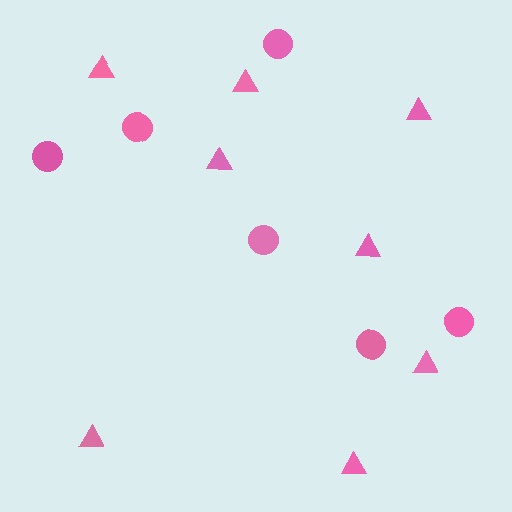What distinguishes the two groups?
There are 2 groups: one group of circles (6) and one group of triangles (8).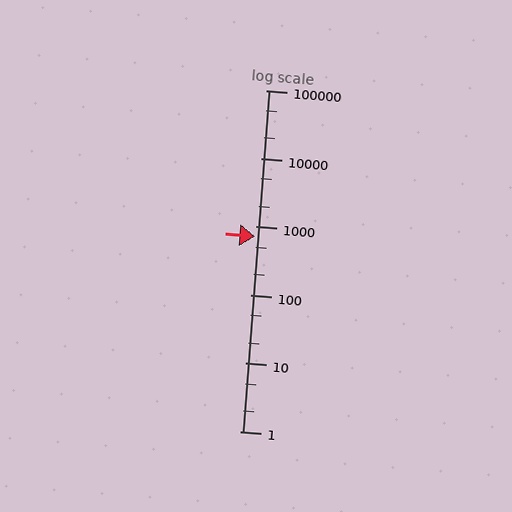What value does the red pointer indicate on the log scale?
The pointer indicates approximately 730.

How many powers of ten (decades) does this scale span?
The scale spans 5 decades, from 1 to 100000.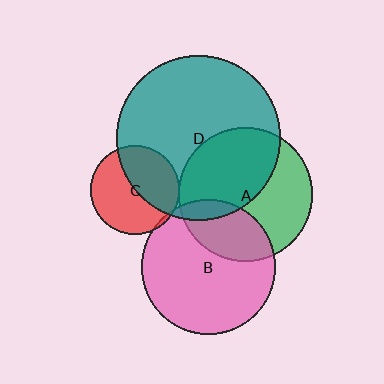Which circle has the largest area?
Circle D (teal).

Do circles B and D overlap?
Yes.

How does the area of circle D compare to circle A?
Approximately 1.5 times.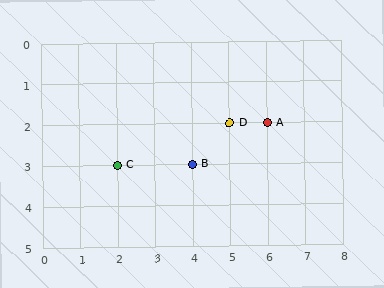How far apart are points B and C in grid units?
Points B and C are 2 columns apart.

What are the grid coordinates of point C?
Point C is at grid coordinates (2, 3).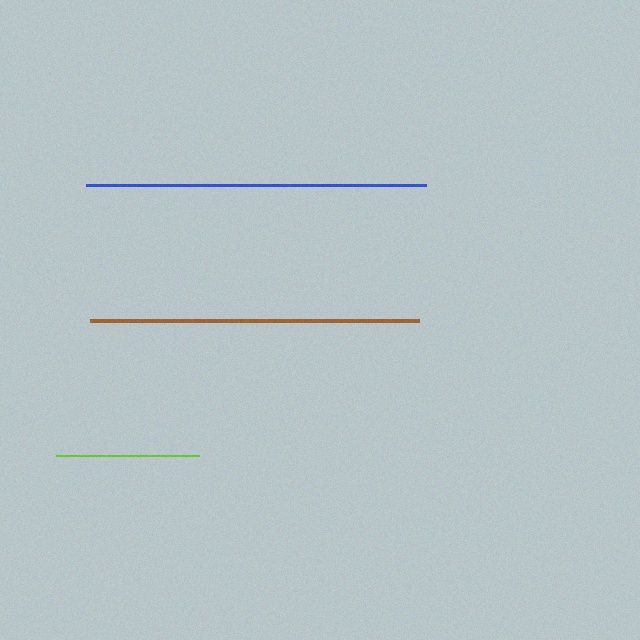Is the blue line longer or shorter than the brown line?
The blue line is longer than the brown line.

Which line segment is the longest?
The blue line is the longest at approximately 340 pixels.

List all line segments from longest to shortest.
From longest to shortest: blue, brown, lime.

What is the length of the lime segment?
The lime segment is approximately 143 pixels long.